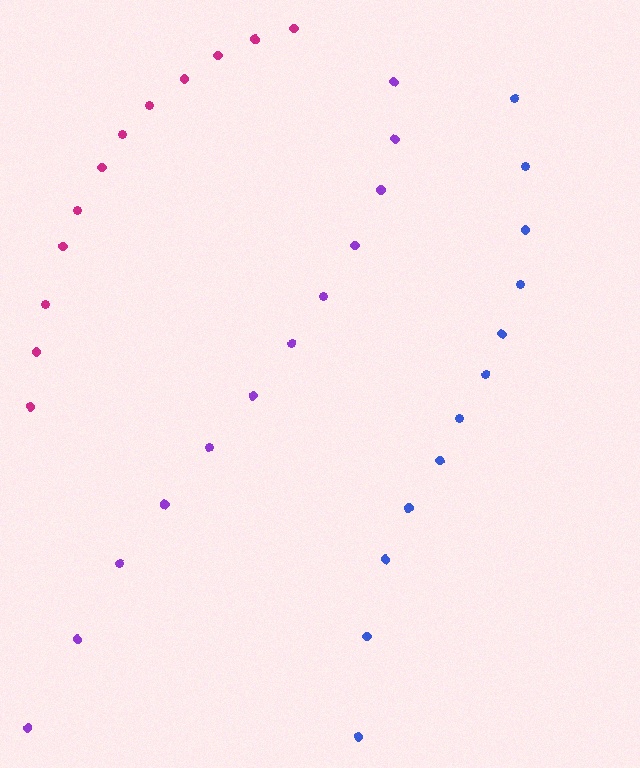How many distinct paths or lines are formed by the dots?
There are 3 distinct paths.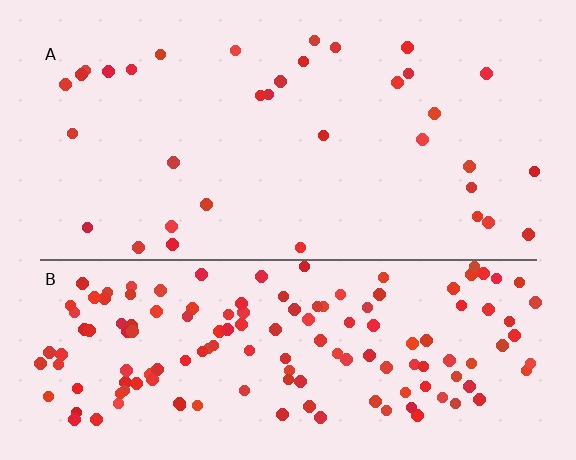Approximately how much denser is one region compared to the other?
Approximately 4.5× — region B over region A.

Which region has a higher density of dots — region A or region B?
B (the bottom).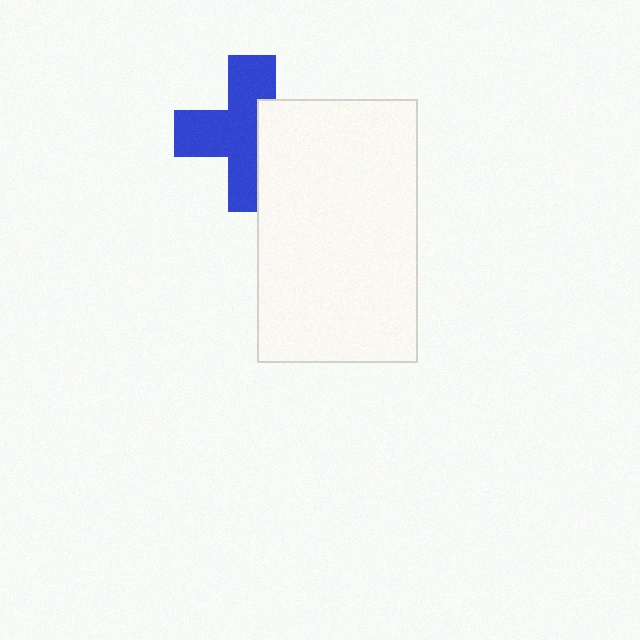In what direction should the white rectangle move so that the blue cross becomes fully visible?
The white rectangle should move right. That is the shortest direction to clear the overlap and leave the blue cross fully visible.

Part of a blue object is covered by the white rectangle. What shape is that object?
It is a cross.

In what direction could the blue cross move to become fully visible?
The blue cross could move left. That would shift it out from behind the white rectangle entirely.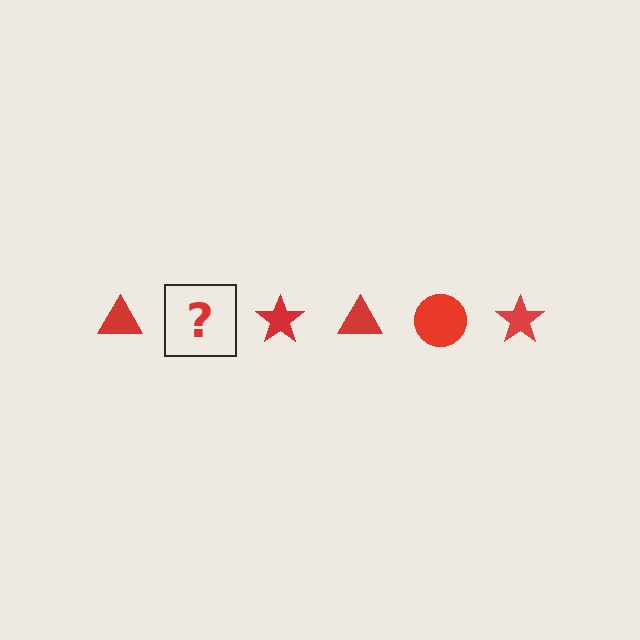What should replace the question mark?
The question mark should be replaced with a red circle.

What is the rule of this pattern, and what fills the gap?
The rule is that the pattern cycles through triangle, circle, star shapes in red. The gap should be filled with a red circle.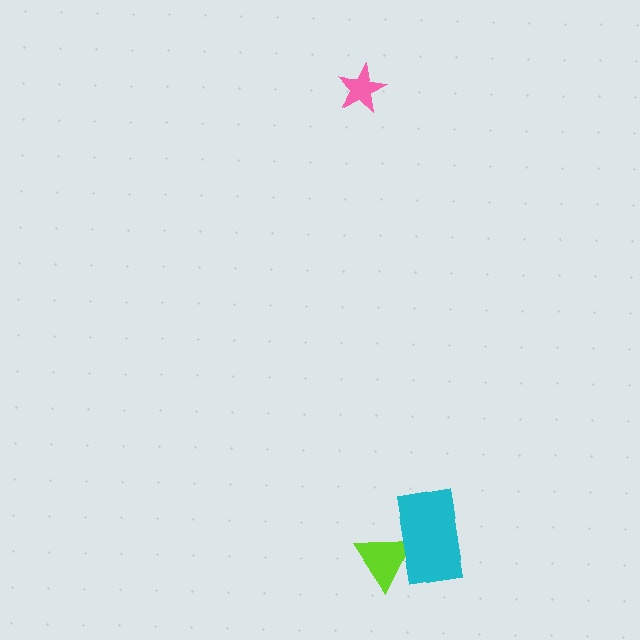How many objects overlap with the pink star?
0 objects overlap with the pink star.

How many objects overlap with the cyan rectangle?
1 object overlaps with the cyan rectangle.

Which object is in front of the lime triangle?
The cyan rectangle is in front of the lime triangle.